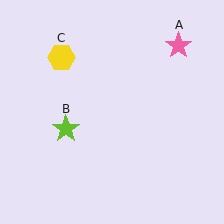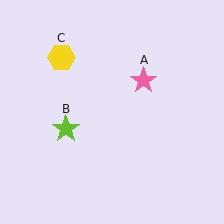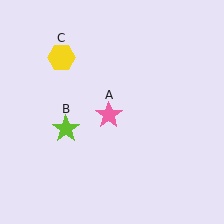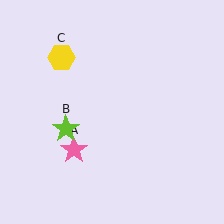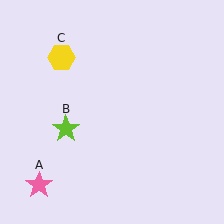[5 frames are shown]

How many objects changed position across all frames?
1 object changed position: pink star (object A).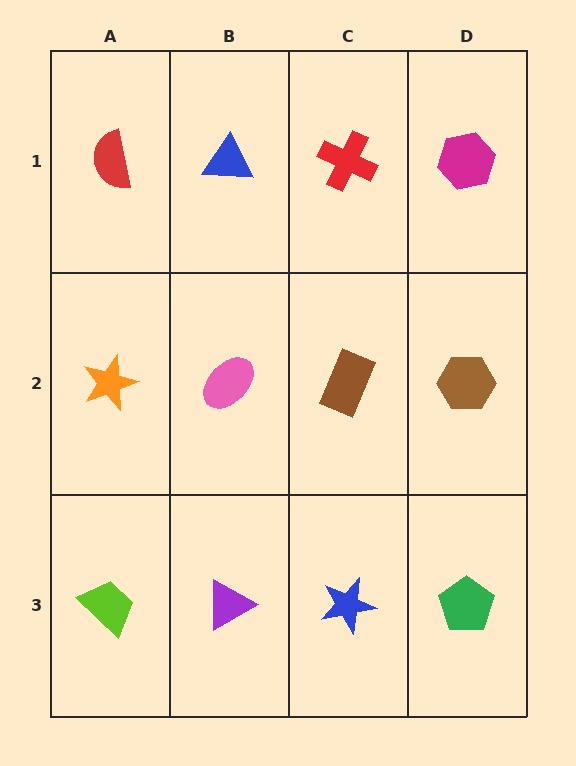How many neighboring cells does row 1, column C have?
3.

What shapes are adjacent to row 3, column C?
A brown rectangle (row 2, column C), a purple triangle (row 3, column B), a green pentagon (row 3, column D).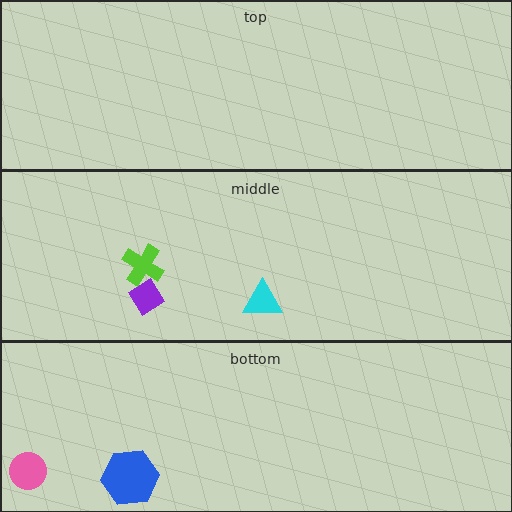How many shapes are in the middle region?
3.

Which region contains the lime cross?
The middle region.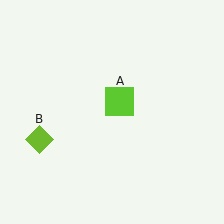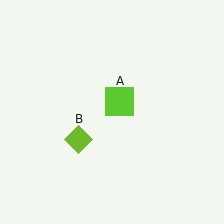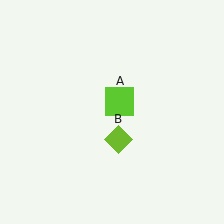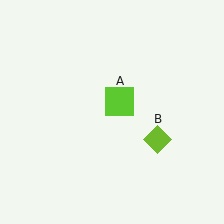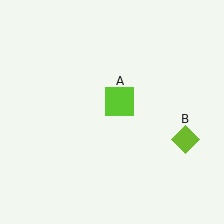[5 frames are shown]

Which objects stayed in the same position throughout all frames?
Lime square (object A) remained stationary.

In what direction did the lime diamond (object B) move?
The lime diamond (object B) moved right.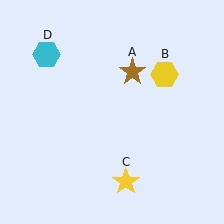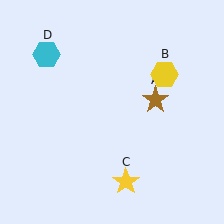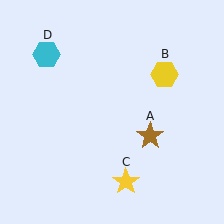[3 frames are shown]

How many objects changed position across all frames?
1 object changed position: brown star (object A).